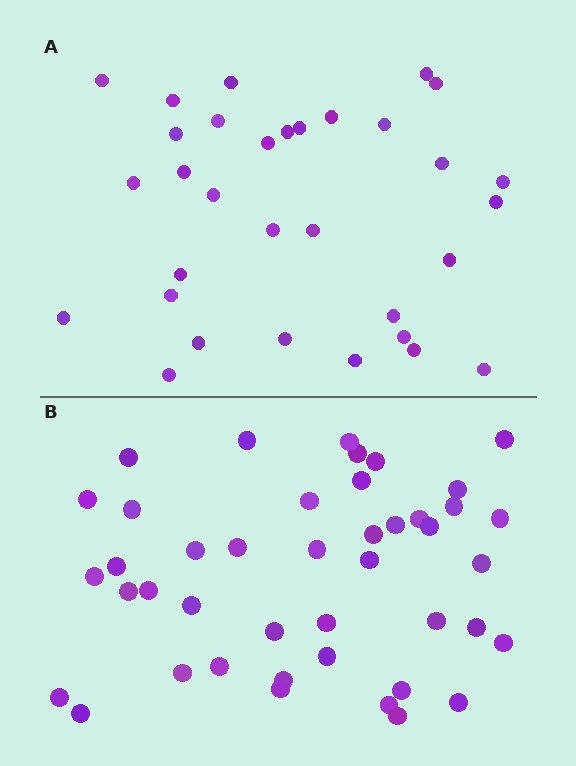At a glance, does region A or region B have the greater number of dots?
Region B (the bottom region) has more dots.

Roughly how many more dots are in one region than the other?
Region B has roughly 12 or so more dots than region A.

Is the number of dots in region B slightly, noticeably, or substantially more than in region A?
Region B has noticeably more, but not dramatically so. The ratio is roughly 1.3 to 1.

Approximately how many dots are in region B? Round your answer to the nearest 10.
About 40 dots. (The exact count is 43, which rounds to 40.)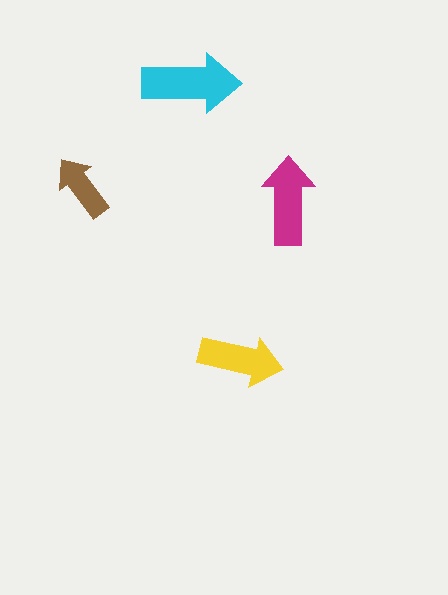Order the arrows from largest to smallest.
the cyan one, the magenta one, the yellow one, the brown one.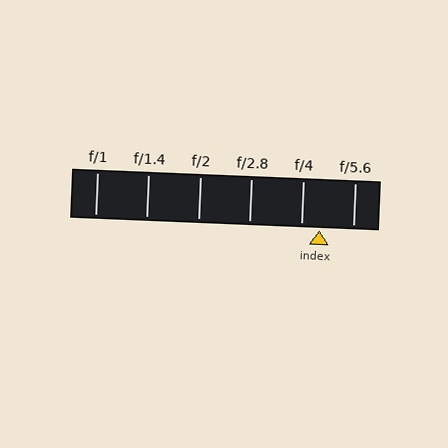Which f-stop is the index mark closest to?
The index mark is closest to f/4.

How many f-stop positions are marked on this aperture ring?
There are 6 f-stop positions marked.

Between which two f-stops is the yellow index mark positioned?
The index mark is between f/4 and f/5.6.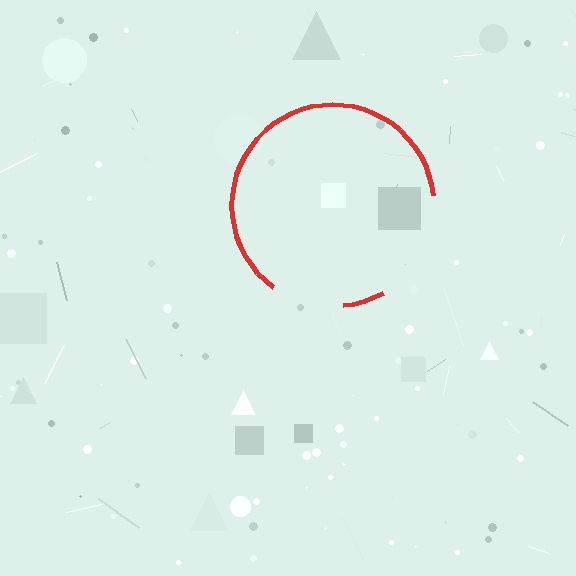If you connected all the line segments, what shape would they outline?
They would outline a circle.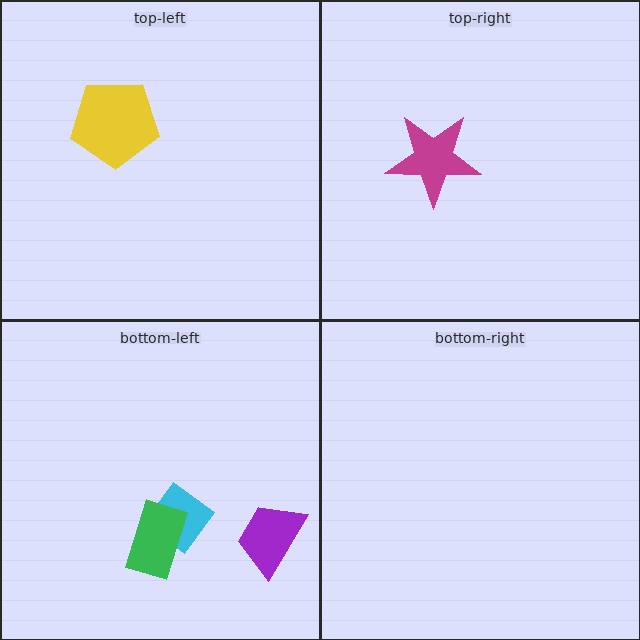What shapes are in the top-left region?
The yellow pentagon.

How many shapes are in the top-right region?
1.